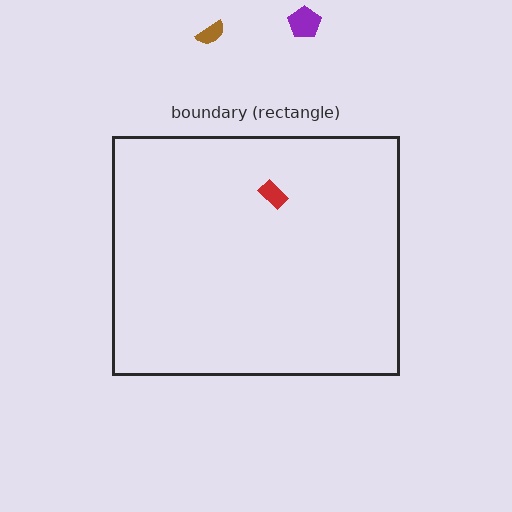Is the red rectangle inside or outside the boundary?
Inside.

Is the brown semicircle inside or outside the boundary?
Outside.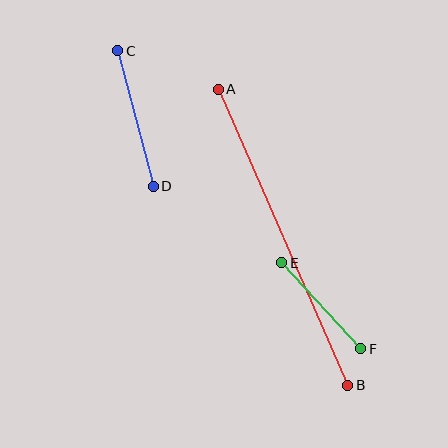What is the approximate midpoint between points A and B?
The midpoint is at approximately (283, 237) pixels.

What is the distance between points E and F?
The distance is approximately 117 pixels.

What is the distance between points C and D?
The distance is approximately 140 pixels.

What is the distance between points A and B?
The distance is approximately 323 pixels.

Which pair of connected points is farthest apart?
Points A and B are farthest apart.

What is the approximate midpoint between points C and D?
The midpoint is at approximately (135, 118) pixels.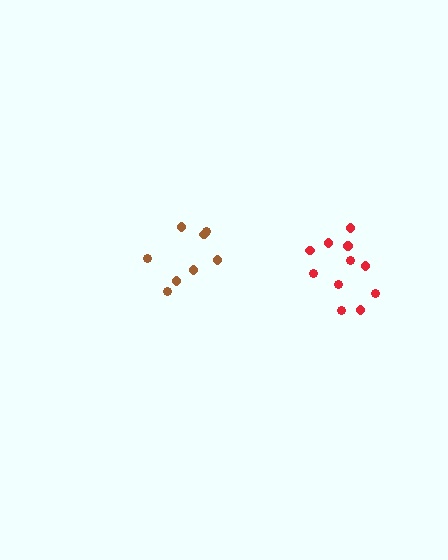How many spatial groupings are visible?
There are 2 spatial groupings.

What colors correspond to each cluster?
The clusters are colored: red, brown.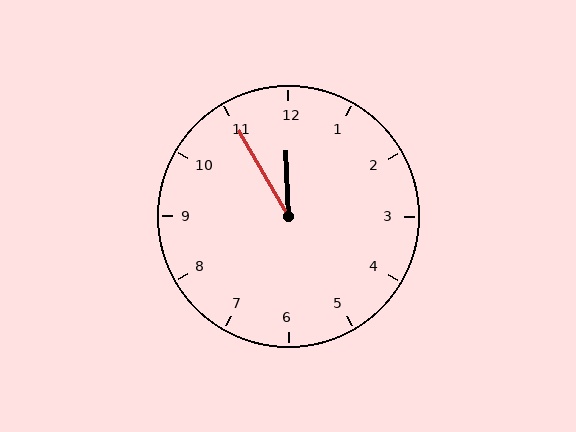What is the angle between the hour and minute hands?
Approximately 28 degrees.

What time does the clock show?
11:55.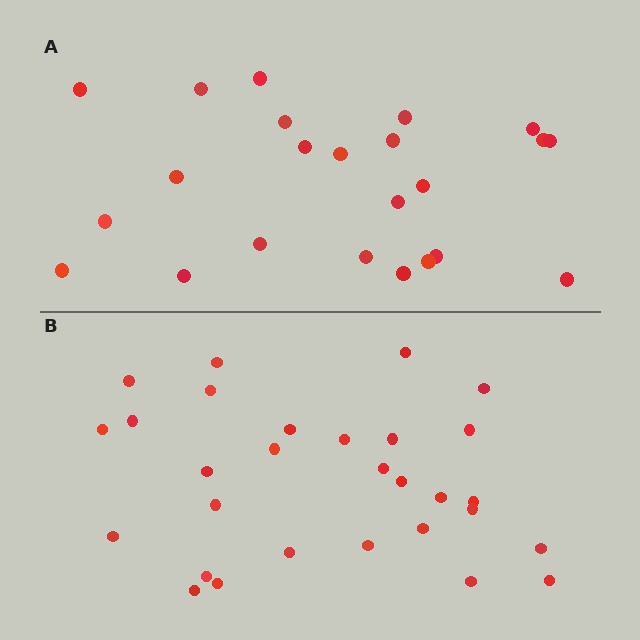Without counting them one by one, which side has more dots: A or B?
Region B (the bottom region) has more dots.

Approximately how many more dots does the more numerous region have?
Region B has about 6 more dots than region A.